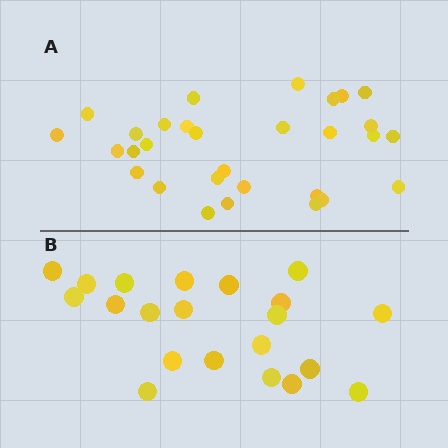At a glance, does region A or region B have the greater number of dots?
Region A (the top region) has more dots.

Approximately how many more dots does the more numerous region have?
Region A has roughly 8 or so more dots than region B.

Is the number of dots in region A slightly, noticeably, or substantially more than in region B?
Region A has noticeably more, but not dramatically so. The ratio is roughly 1.4 to 1.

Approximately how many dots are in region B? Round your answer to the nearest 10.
About 20 dots. (The exact count is 21, which rounds to 20.)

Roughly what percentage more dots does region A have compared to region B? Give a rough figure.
About 45% more.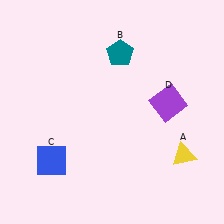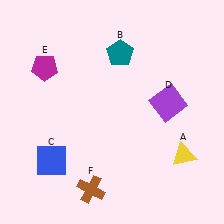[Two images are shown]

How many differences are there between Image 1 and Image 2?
There are 2 differences between the two images.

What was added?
A magenta pentagon (E), a brown cross (F) were added in Image 2.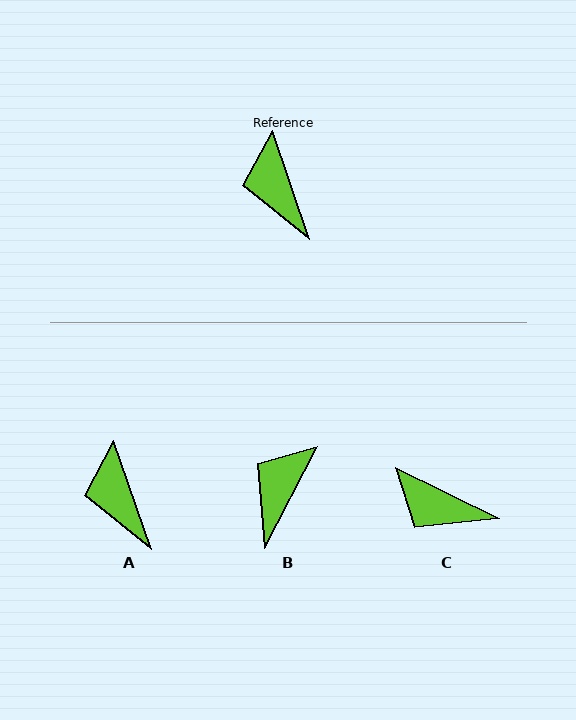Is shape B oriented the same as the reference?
No, it is off by about 47 degrees.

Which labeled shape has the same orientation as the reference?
A.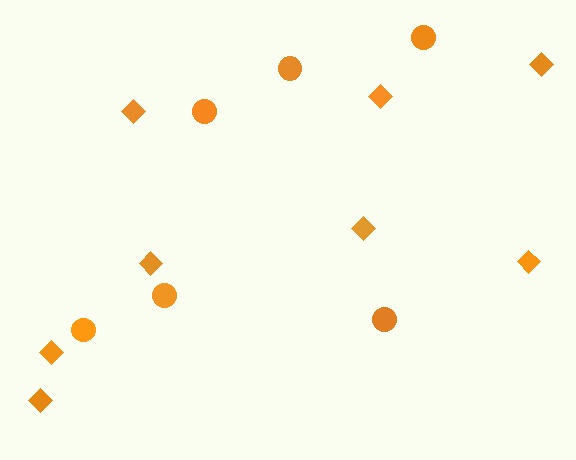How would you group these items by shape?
There are 2 groups: one group of diamonds (8) and one group of circles (6).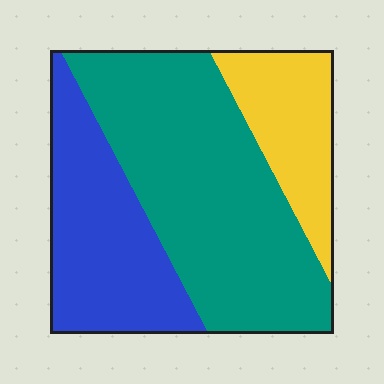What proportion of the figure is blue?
Blue takes up about one third (1/3) of the figure.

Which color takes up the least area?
Yellow, at roughly 20%.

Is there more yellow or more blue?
Blue.